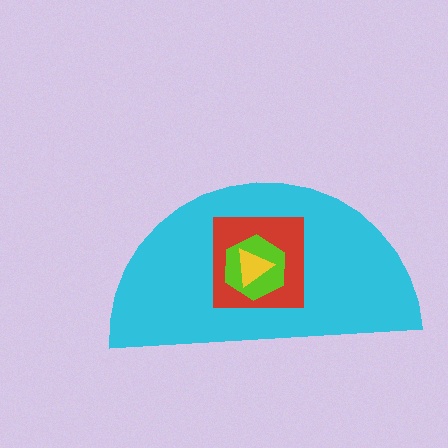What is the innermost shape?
The yellow triangle.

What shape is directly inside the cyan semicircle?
The red square.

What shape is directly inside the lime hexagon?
The yellow triangle.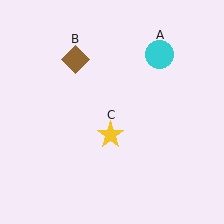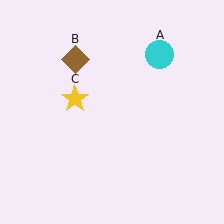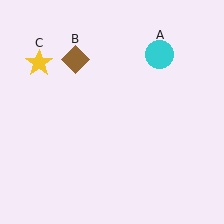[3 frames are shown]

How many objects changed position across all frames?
1 object changed position: yellow star (object C).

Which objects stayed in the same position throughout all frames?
Cyan circle (object A) and brown diamond (object B) remained stationary.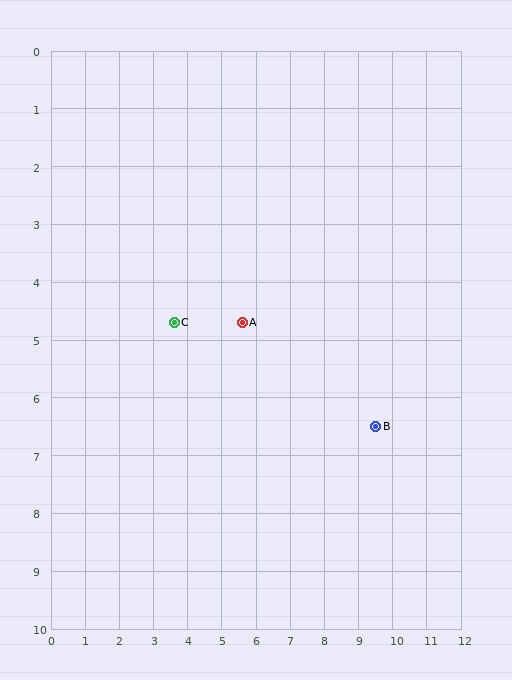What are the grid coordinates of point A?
Point A is at approximately (5.6, 4.7).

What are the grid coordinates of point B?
Point B is at approximately (9.5, 6.5).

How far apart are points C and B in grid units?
Points C and B are about 6.2 grid units apart.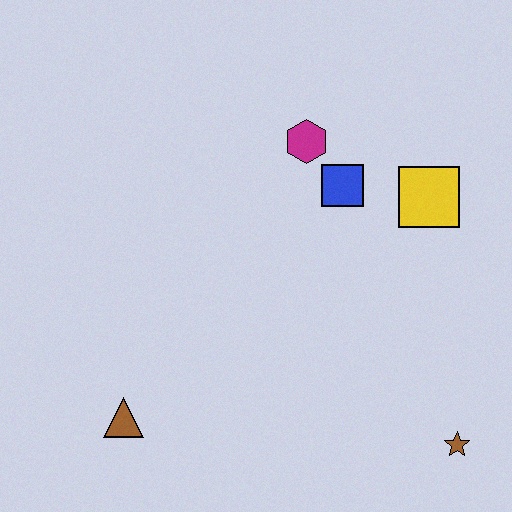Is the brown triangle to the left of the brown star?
Yes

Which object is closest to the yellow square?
The blue square is closest to the yellow square.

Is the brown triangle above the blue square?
No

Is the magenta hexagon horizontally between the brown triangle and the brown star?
Yes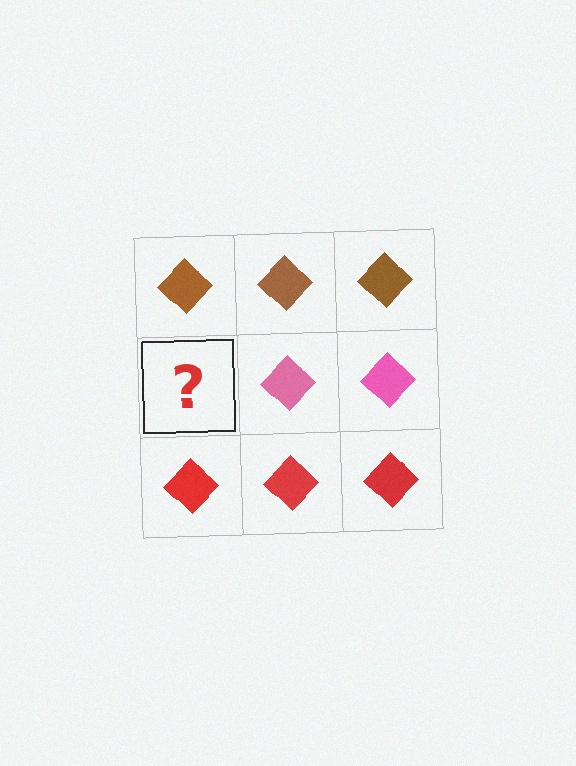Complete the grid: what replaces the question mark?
The question mark should be replaced with a pink diamond.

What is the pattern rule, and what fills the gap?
The rule is that each row has a consistent color. The gap should be filled with a pink diamond.